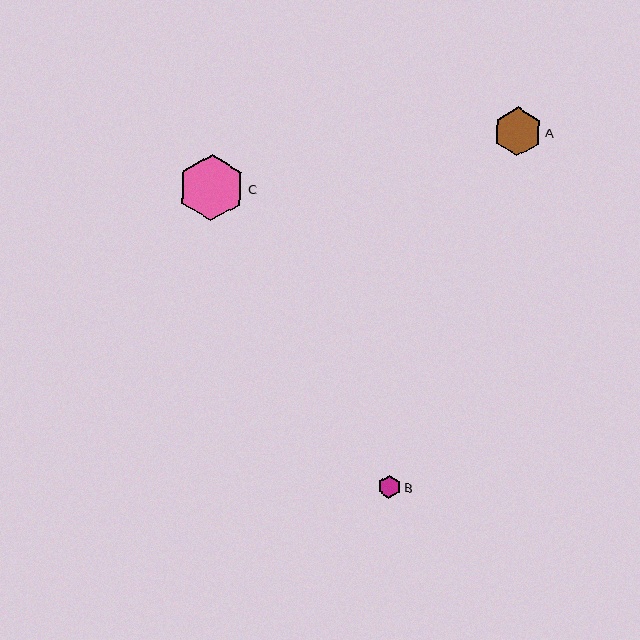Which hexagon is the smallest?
Hexagon B is the smallest with a size of approximately 23 pixels.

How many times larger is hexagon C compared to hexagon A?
Hexagon C is approximately 1.4 times the size of hexagon A.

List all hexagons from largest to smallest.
From largest to smallest: C, A, B.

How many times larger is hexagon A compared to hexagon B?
Hexagon A is approximately 2.1 times the size of hexagon B.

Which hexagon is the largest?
Hexagon C is the largest with a size of approximately 66 pixels.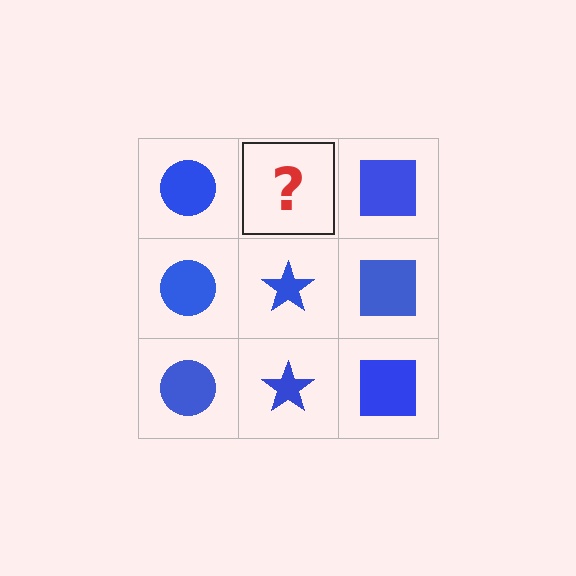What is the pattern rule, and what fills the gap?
The rule is that each column has a consistent shape. The gap should be filled with a blue star.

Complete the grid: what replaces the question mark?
The question mark should be replaced with a blue star.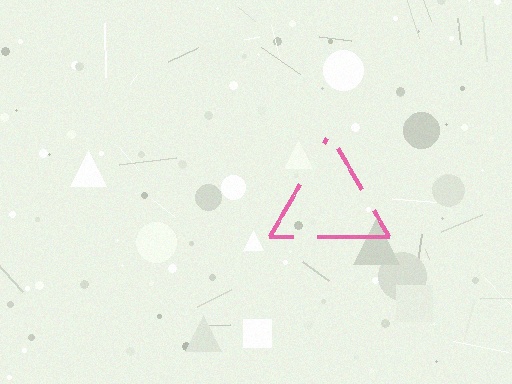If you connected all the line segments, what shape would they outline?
They would outline a triangle.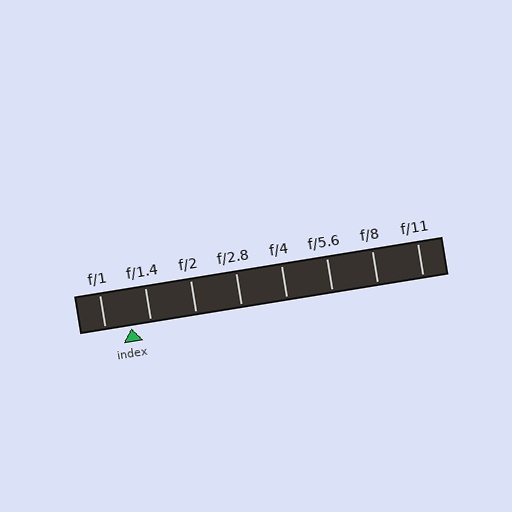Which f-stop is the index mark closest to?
The index mark is closest to f/1.4.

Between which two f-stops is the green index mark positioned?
The index mark is between f/1 and f/1.4.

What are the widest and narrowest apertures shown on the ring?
The widest aperture shown is f/1 and the narrowest is f/11.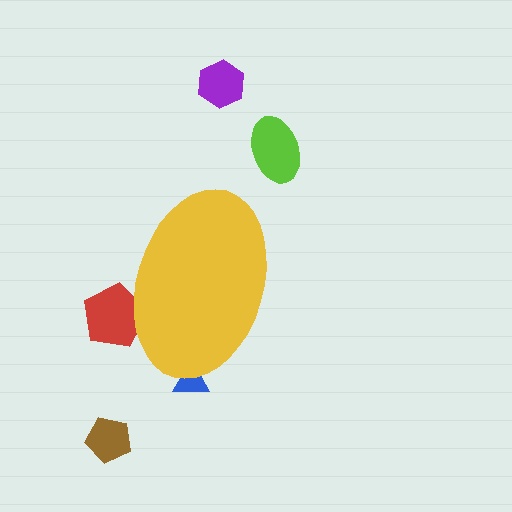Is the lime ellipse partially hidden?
No, the lime ellipse is fully visible.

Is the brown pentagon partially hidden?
No, the brown pentagon is fully visible.